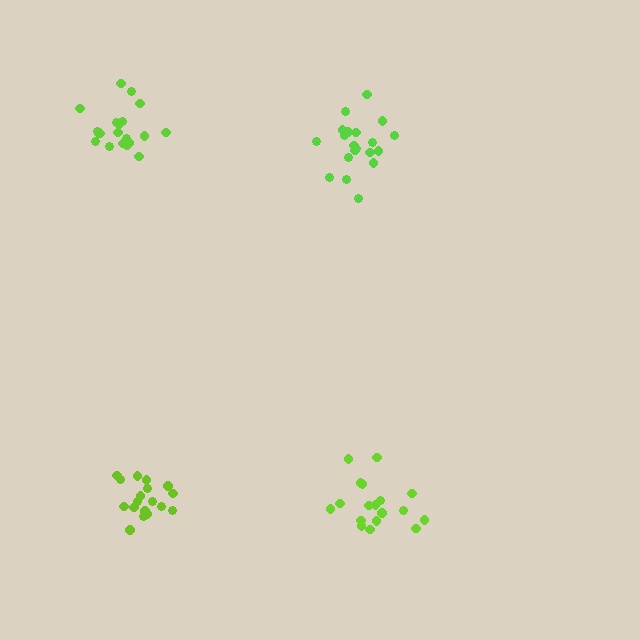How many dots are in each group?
Group 1: 20 dots, Group 2: 18 dots, Group 3: 18 dots, Group 4: 20 dots (76 total).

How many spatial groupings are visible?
There are 4 spatial groupings.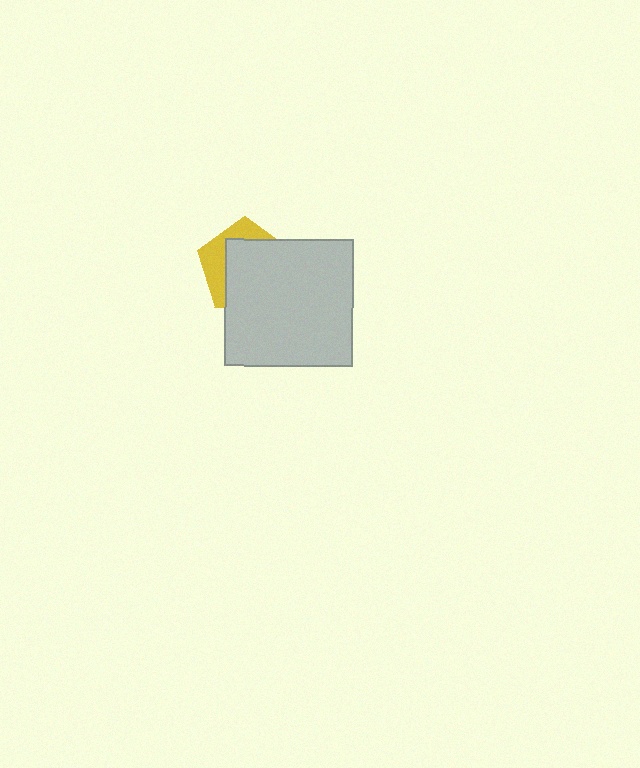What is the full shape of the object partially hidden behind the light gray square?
The partially hidden object is a yellow pentagon.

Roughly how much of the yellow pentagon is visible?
A small part of it is visible (roughly 33%).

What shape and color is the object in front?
The object in front is a light gray square.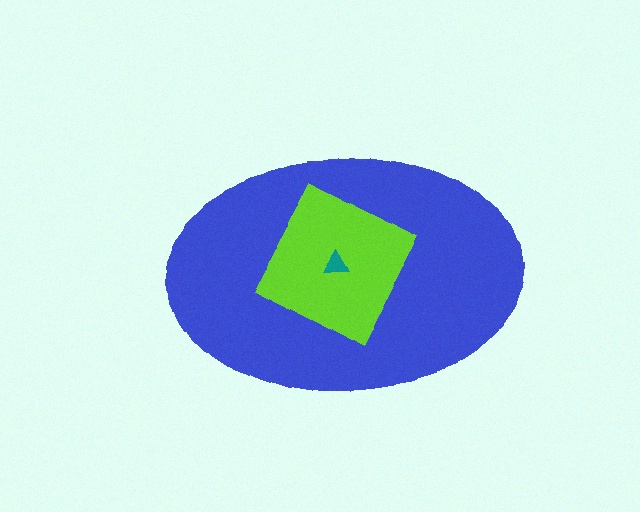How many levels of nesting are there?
3.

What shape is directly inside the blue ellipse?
The lime square.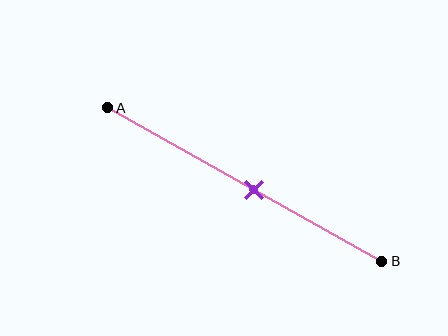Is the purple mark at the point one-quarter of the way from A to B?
No, the mark is at about 55% from A, not at the 25% one-quarter point.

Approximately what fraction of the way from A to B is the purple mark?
The purple mark is approximately 55% of the way from A to B.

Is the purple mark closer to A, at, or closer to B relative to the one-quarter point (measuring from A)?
The purple mark is closer to point B than the one-quarter point of segment AB.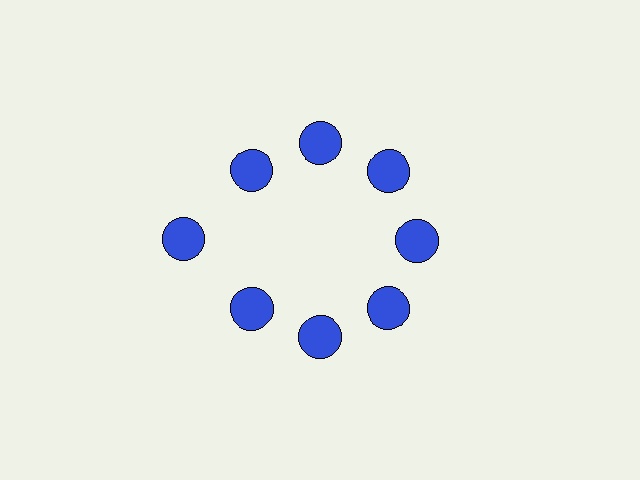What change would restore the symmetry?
The symmetry would be restored by moving it inward, back onto the ring so that all 8 circles sit at equal angles and equal distance from the center.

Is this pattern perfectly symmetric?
No. The 8 blue circles are arranged in a ring, but one element near the 9 o'clock position is pushed outward from the center, breaking the 8-fold rotational symmetry.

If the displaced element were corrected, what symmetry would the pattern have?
It would have 8-fold rotational symmetry — the pattern would map onto itself every 45 degrees.